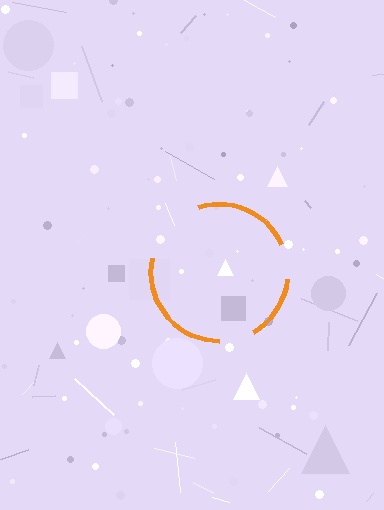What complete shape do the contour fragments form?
The contour fragments form a circle.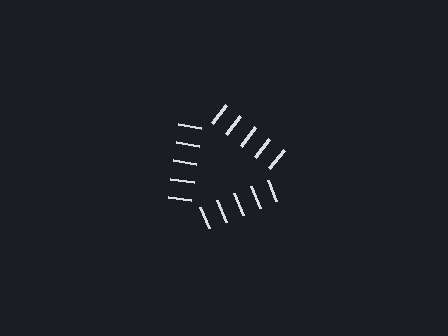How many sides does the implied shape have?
3 sides — the line-ends trace a triangle.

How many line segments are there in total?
15 — 5 along each of the 3 edges.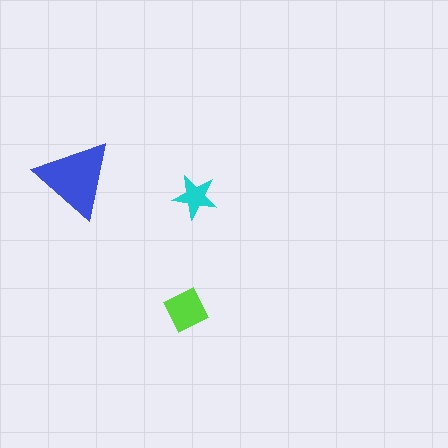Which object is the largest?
The blue triangle.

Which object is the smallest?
The cyan star.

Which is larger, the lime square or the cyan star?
The lime square.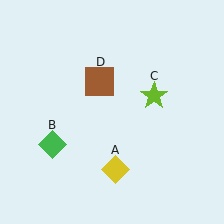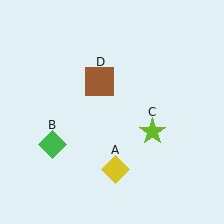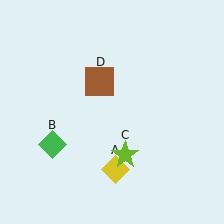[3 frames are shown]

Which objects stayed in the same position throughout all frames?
Yellow diamond (object A) and green diamond (object B) and brown square (object D) remained stationary.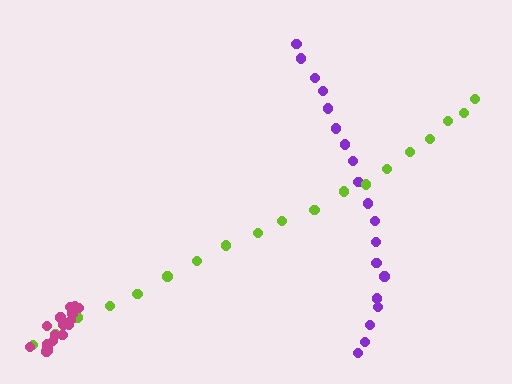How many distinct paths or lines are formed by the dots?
There are 3 distinct paths.